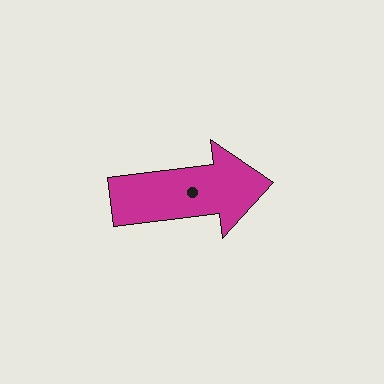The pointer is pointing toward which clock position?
Roughly 3 o'clock.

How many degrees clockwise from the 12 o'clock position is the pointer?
Approximately 83 degrees.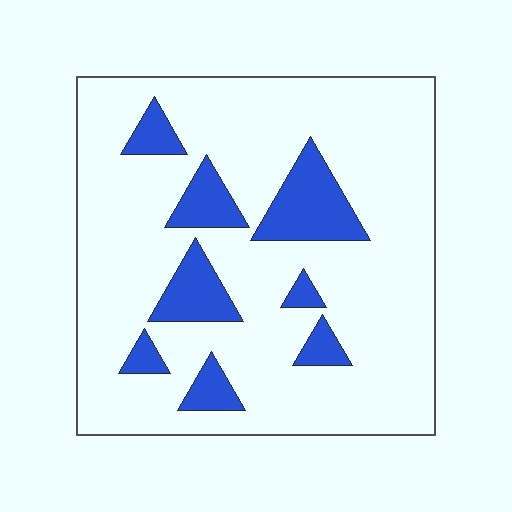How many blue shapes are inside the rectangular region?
8.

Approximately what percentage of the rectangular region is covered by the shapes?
Approximately 15%.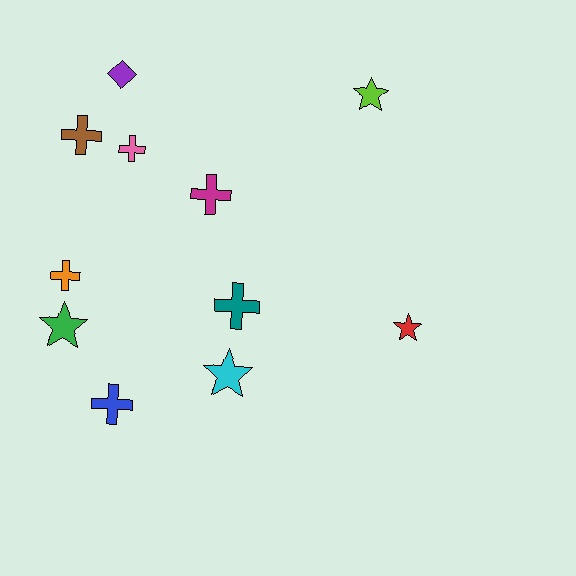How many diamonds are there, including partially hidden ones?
There is 1 diamond.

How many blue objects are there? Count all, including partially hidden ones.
There is 1 blue object.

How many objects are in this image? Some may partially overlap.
There are 11 objects.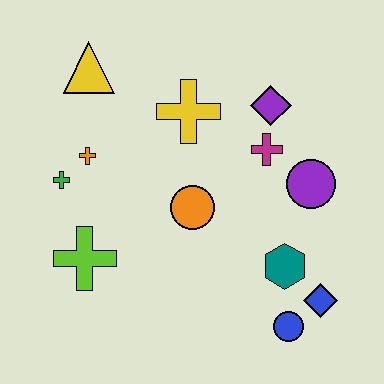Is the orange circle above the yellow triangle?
No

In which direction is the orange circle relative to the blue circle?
The orange circle is above the blue circle.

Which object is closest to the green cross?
The orange cross is closest to the green cross.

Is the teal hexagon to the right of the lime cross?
Yes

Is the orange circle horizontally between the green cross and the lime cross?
No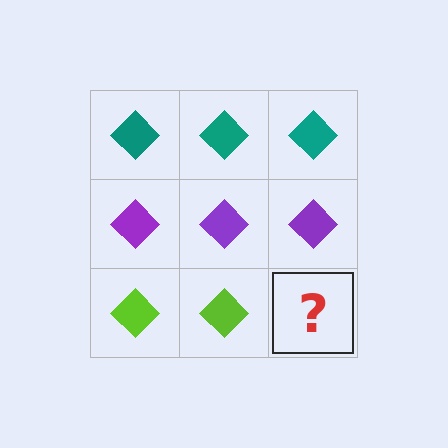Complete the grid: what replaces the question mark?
The question mark should be replaced with a lime diamond.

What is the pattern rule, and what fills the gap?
The rule is that each row has a consistent color. The gap should be filled with a lime diamond.